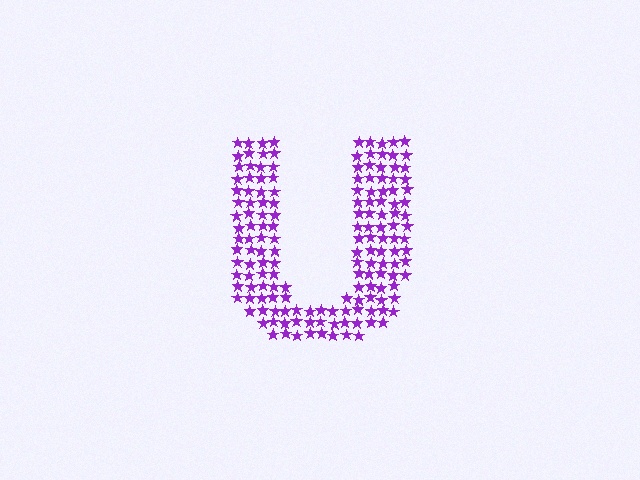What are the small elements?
The small elements are stars.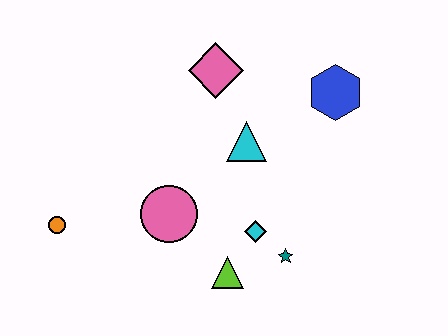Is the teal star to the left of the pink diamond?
No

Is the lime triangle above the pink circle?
No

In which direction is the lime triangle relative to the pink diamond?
The lime triangle is below the pink diamond.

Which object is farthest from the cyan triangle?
The orange circle is farthest from the cyan triangle.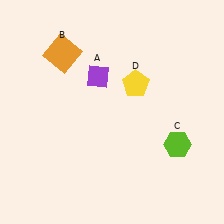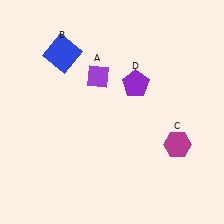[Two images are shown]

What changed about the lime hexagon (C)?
In Image 1, C is lime. In Image 2, it changed to magenta.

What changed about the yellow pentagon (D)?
In Image 1, D is yellow. In Image 2, it changed to purple.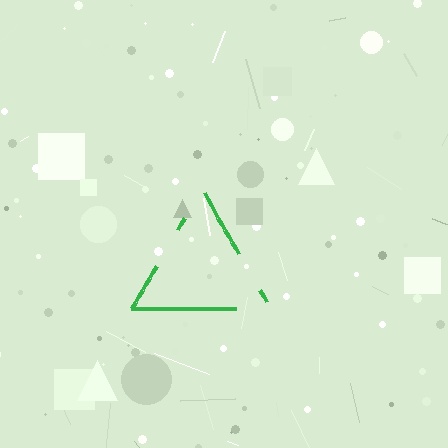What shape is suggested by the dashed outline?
The dashed outline suggests a triangle.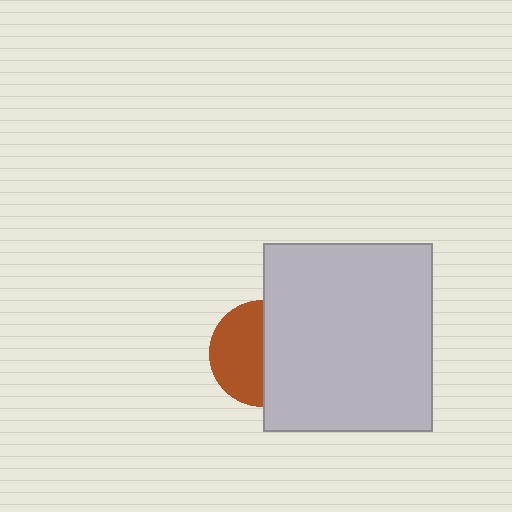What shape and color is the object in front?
The object in front is a light gray rectangle.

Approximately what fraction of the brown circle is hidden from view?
Roughly 49% of the brown circle is hidden behind the light gray rectangle.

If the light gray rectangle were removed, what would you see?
You would see the complete brown circle.